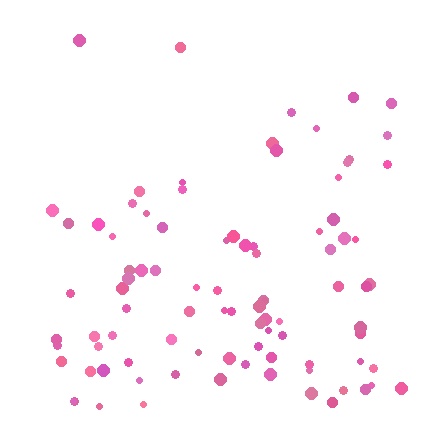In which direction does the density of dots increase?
From top to bottom, with the bottom side densest.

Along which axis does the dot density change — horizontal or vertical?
Vertical.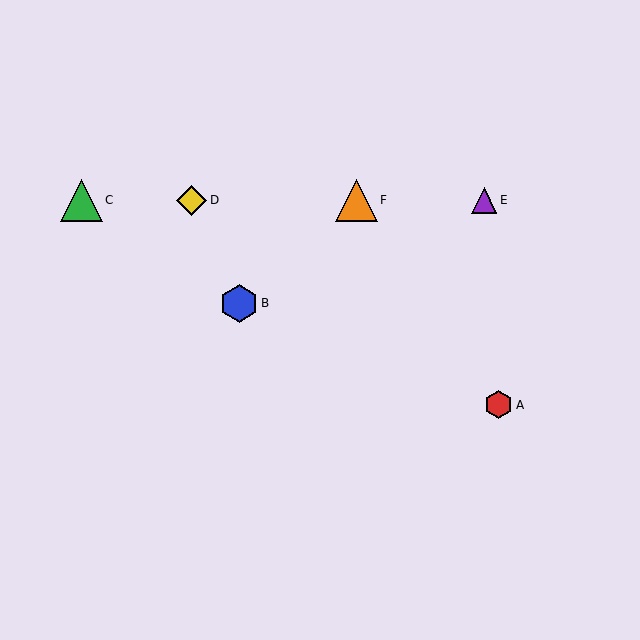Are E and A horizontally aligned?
No, E is at y≈200 and A is at y≈405.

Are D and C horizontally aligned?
Yes, both are at y≈200.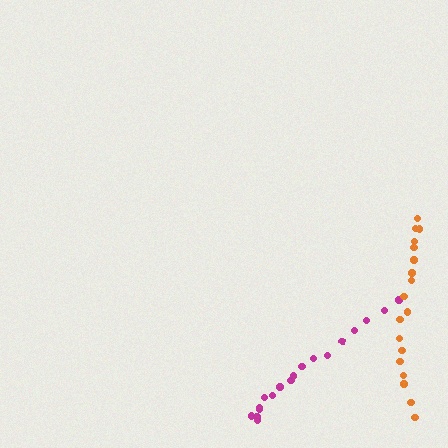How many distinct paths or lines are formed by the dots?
There are 2 distinct paths.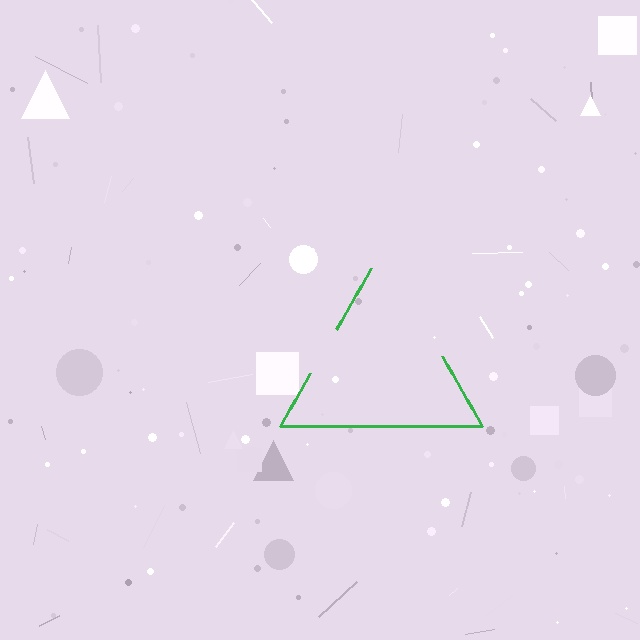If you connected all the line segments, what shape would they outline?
They would outline a triangle.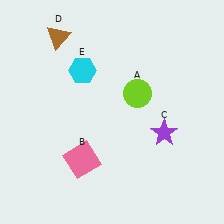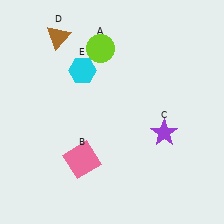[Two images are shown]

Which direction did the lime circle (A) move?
The lime circle (A) moved up.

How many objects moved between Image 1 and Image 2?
1 object moved between the two images.